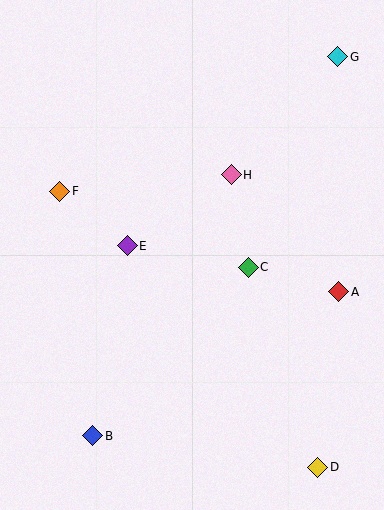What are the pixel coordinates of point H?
Point H is at (231, 175).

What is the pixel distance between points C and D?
The distance between C and D is 212 pixels.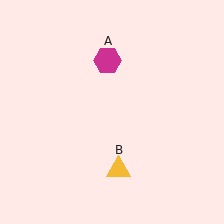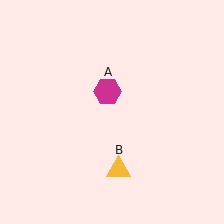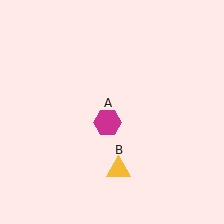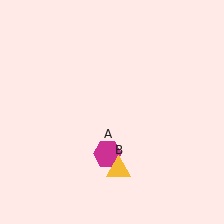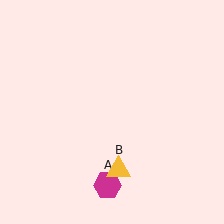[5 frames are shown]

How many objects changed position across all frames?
1 object changed position: magenta hexagon (object A).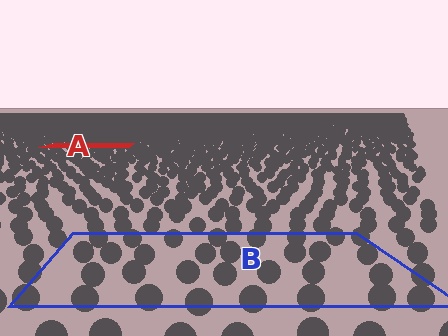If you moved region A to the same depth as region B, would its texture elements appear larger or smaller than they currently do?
They would appear larger. At a closer depth, the same texture elements are projected at a bigger on-screen size.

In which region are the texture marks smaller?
The texture marks are smaller in region A, because it is farther away.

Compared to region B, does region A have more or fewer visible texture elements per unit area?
Region A has more texture elements per unit area — they are packed more densely because it is farther away.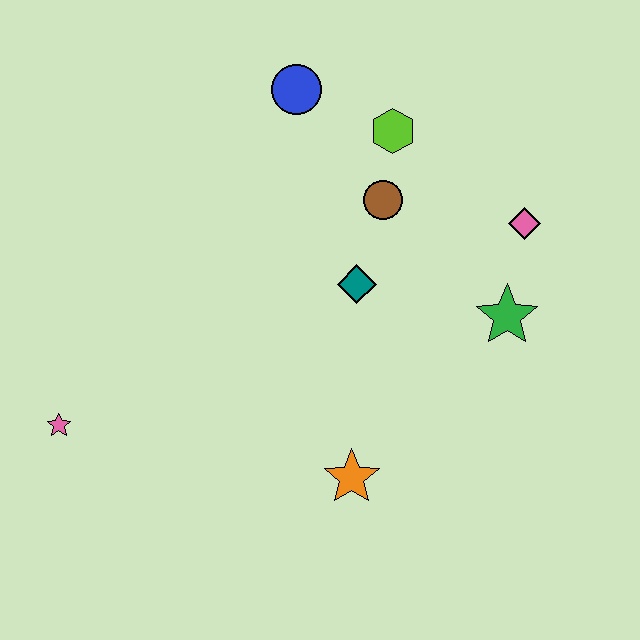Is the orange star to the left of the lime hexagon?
Yes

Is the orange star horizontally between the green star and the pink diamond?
No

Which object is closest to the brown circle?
The lime hexagon is closest to the brown circle.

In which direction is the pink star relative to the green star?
The pink star is to the left of the green star.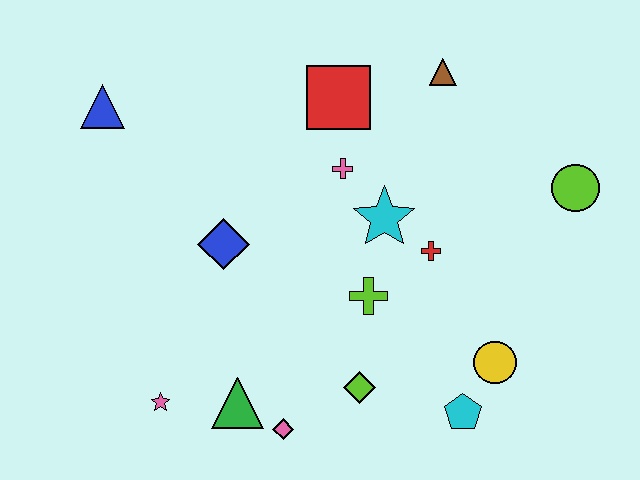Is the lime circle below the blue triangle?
Yes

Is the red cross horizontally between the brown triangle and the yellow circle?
No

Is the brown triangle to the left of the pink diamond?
No